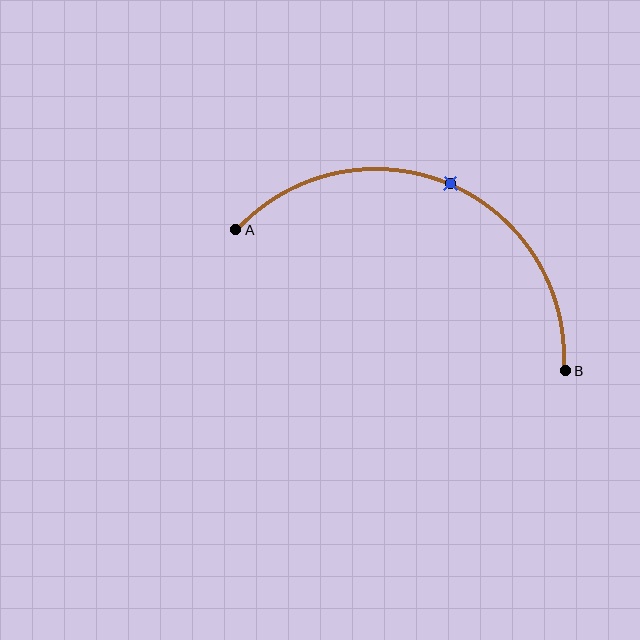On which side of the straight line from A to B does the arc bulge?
The arc bulges above the straight line connecting A and B.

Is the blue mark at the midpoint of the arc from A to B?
Yes. The blue mark lies on the arc at equal arc-length from both A and B — it is the arc midpoint.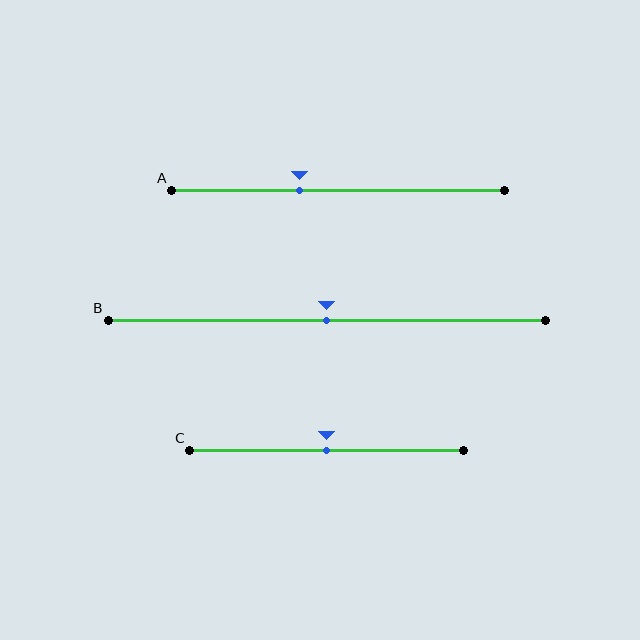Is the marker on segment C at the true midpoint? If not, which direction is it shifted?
Yes, the marker on segment C is at the true midpoint.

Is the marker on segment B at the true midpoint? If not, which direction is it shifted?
Yes, the marker on segment B is at the true midpoint.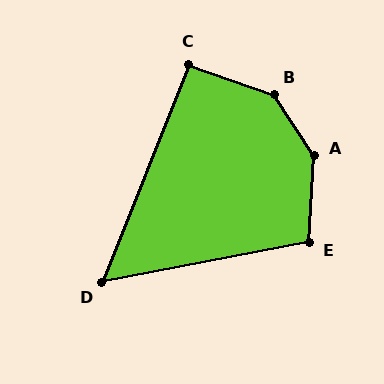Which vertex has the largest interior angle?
A, at approximately 144 degrees.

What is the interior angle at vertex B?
Approximately 143 degrees (obtuse).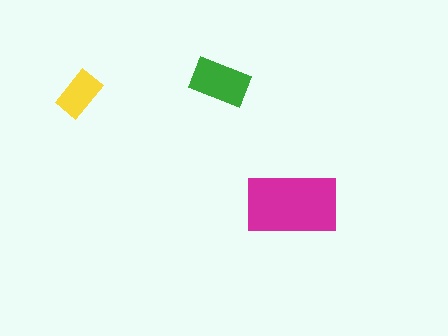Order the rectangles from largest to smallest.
the magenta one, the green one, the yellow one.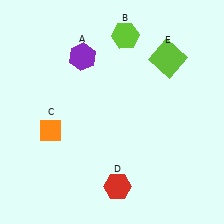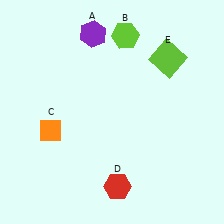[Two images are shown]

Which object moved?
The purple hexagon (A) moved up.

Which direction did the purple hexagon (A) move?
The purple hexagon (A) moved up.